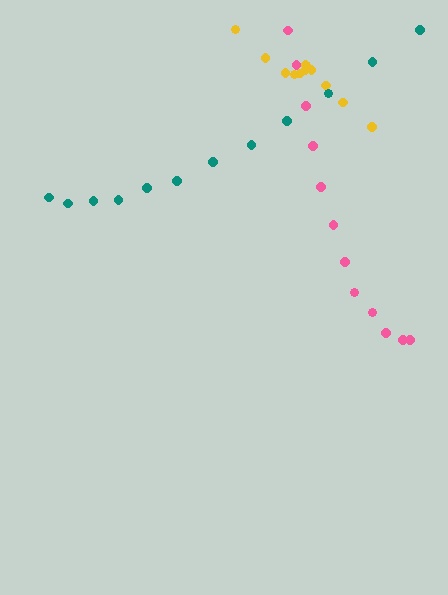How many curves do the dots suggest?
There are 3 distinct paths.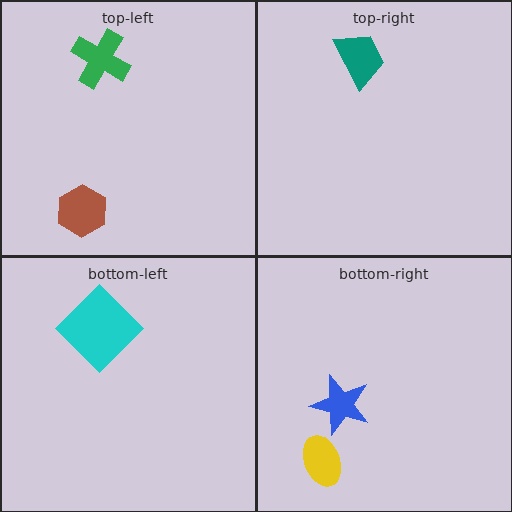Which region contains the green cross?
The top-left region.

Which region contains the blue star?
The bottom-right region.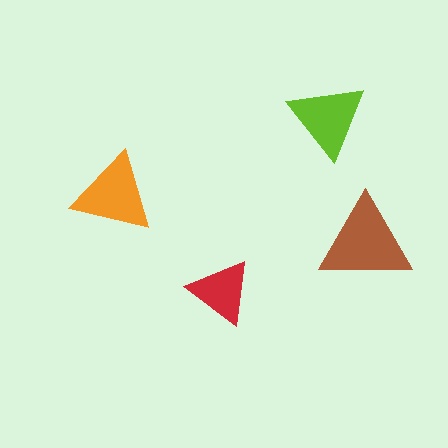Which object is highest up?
The lime triangle is topmost.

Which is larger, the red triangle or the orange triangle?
The orange one.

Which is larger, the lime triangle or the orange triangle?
The orange one.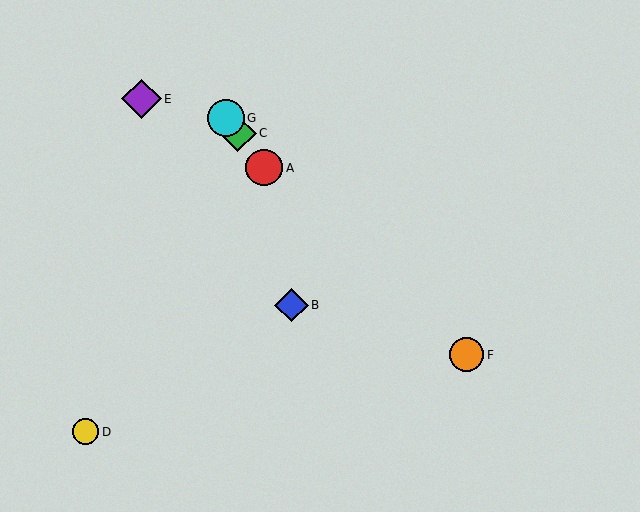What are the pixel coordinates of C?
Object C is at (238, 133).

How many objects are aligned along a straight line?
3 objects (A, C, G) are aligned along a straight line.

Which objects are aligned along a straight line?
Objects A, C, G are aligned along a straight line.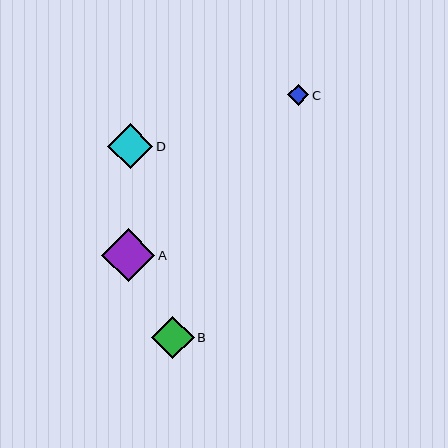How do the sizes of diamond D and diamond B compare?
Diamond D and diamond B are approximately the same size.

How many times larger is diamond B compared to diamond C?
Diamond B is approximately 2.0 times the size of diamond C.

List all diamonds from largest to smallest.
From largest to smallest: A, D, B, C.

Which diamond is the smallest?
Diamond C is the smallest with a size of approximately 21 pixels.